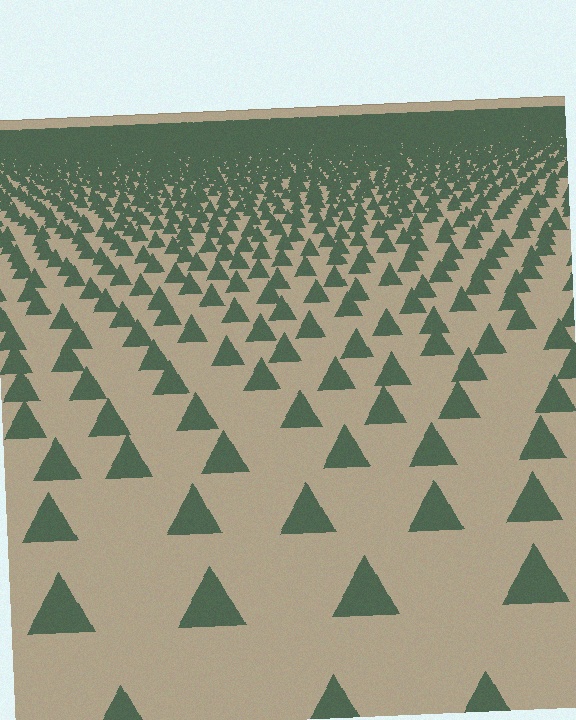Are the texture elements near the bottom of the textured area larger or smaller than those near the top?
Larger. Near the bottom, elements are closer to the viewer and appear at a bigger on-screen size.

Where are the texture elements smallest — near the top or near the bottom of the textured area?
Near the top.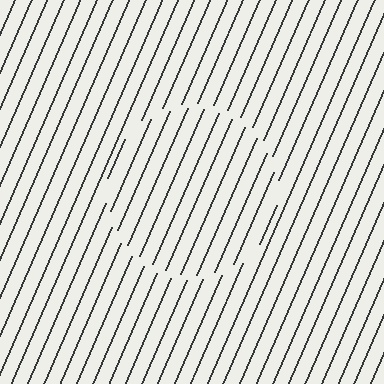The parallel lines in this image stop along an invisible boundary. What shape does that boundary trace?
An illusory circle. The interior of the shape contains the same grating, shifted by half a period — the contour is defined by the phase discontinuity where line-ends from the inner and outer gratings abut.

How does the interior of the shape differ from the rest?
The interior of the shape contains the same grating, shifted by half a period — the contour is defined by the phase discontinuity where line-ends from the inner and outer gratings abut.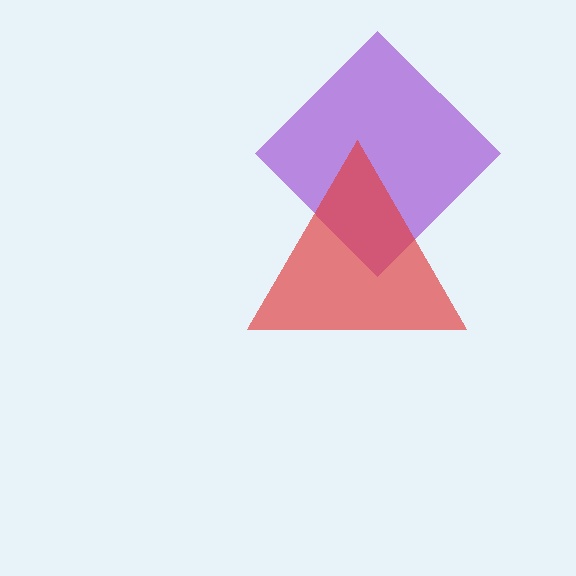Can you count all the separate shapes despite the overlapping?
Yes, there are 2 separate shapes.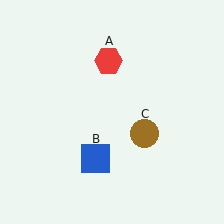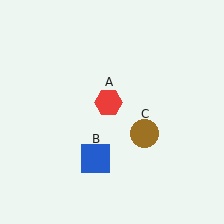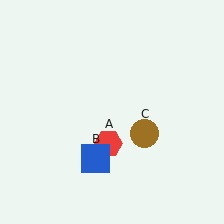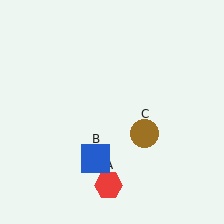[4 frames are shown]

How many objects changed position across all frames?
1 object changed position: red hexagon (object A).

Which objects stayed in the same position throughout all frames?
Blue square (object B) and brown circle (object C) remained stationary.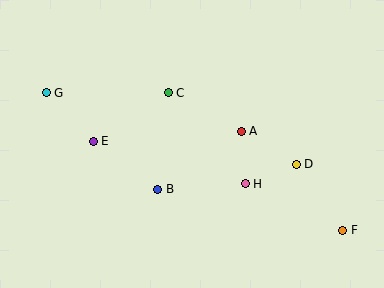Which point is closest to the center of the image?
Point A at (241, 131) is closest to the center.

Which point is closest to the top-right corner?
Point D is closest to the top-right corner.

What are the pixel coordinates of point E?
Point E is at (93, 141).